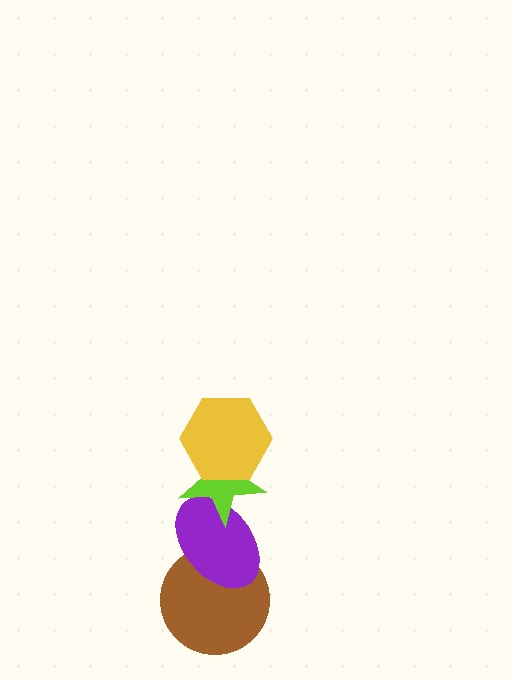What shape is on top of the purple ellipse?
The lime star is on top of the purple ellipse.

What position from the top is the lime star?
The lime star is 2nd from the top.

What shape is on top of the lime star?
The yellow hexagon is on top of the lime star.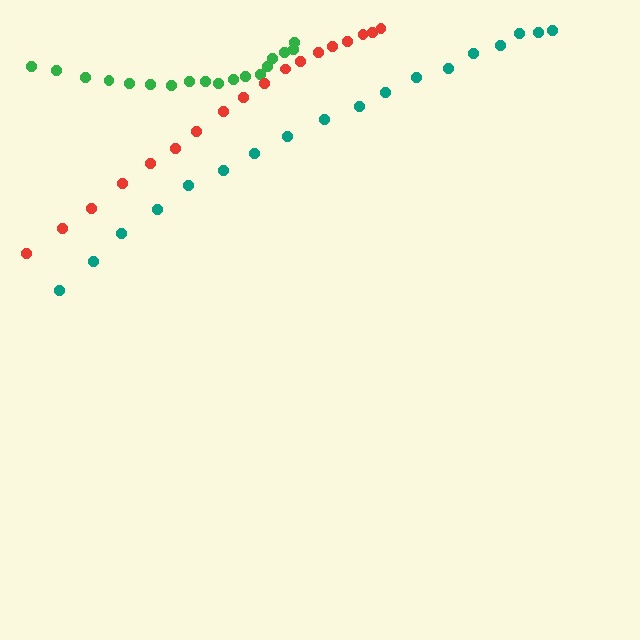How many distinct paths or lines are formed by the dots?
There are 3 distinct paths.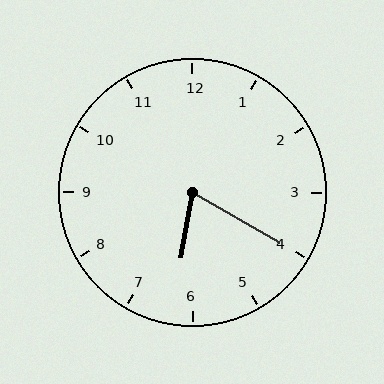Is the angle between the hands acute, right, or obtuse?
It is acute.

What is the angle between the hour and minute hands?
Approximately 70 degrees.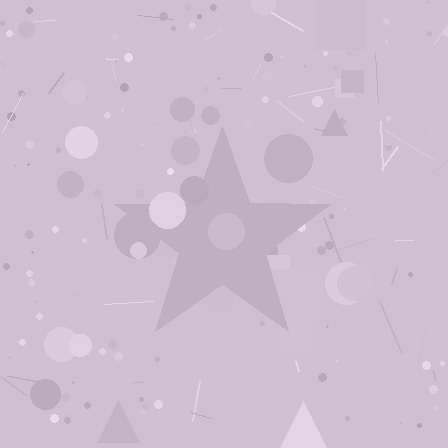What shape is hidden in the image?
A star is hidden in the image.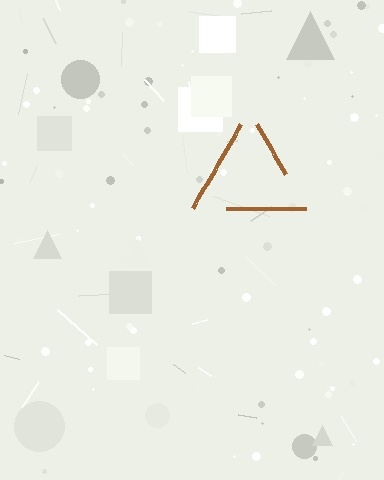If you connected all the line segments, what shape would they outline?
They would outline a triangle.